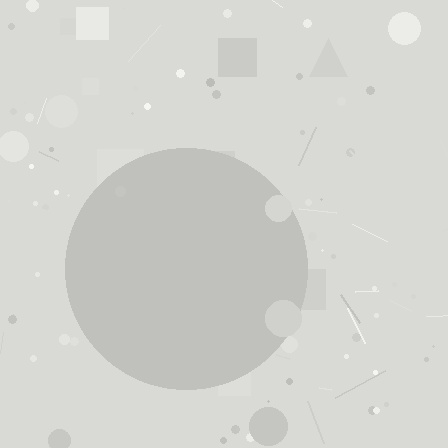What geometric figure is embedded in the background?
A circle is embedded in the background.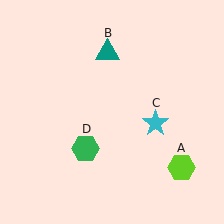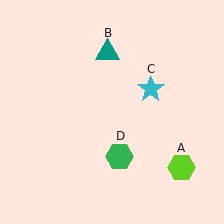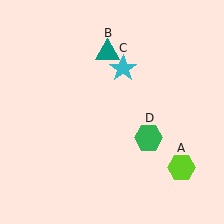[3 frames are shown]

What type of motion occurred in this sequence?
The cyan star (object C), green hexagon (object D) rotated counterclockwise around the center of the scene.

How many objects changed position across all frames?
2 objects changed position: cyan star (object C), green hexagon (object D).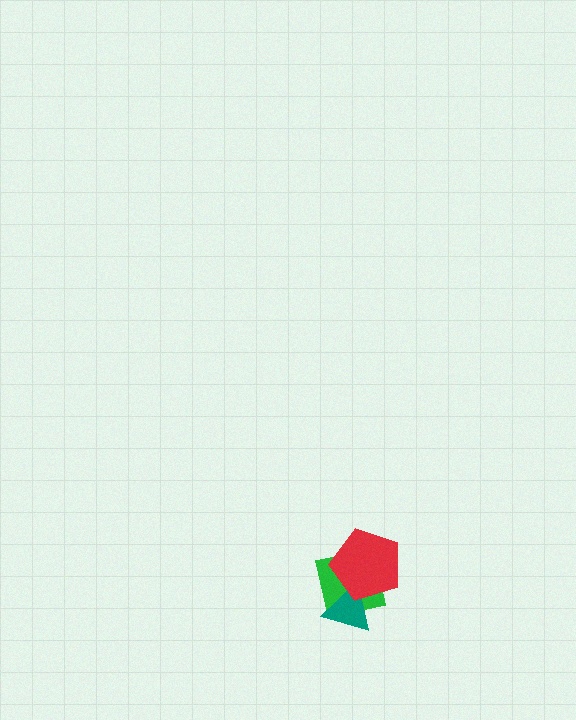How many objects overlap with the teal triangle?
2 objects overlap with the teal triangle.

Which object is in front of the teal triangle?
The red pentagon is in front of the teal triangle.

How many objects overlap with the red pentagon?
2 objects overlap with the red pentagon.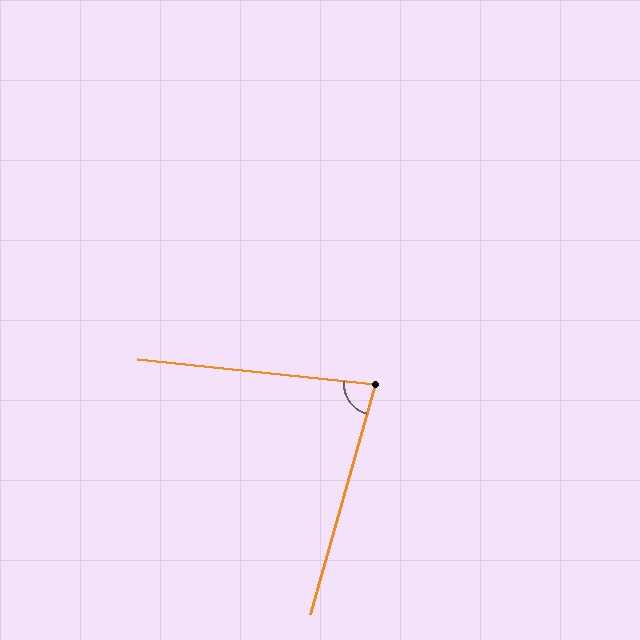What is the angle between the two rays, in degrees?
Approximately 80 degrees.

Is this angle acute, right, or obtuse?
It is acute.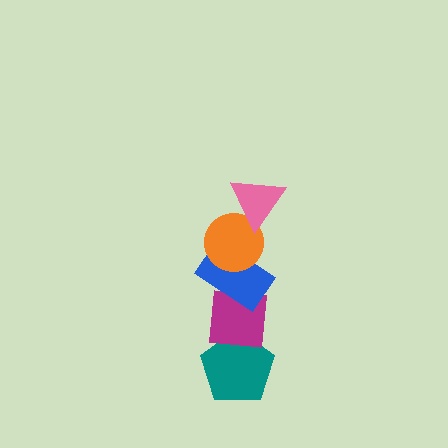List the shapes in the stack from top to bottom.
From top to bottom: the pink triangle, the orange circle, the blue rectangle, the magenta square, the teal pentagon.